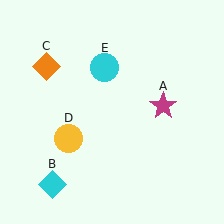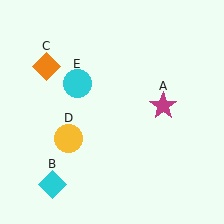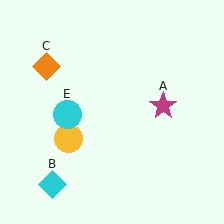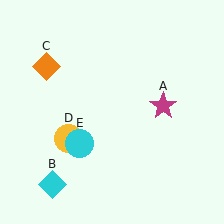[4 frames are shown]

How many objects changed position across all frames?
1 object changed position: cyan circle (object E).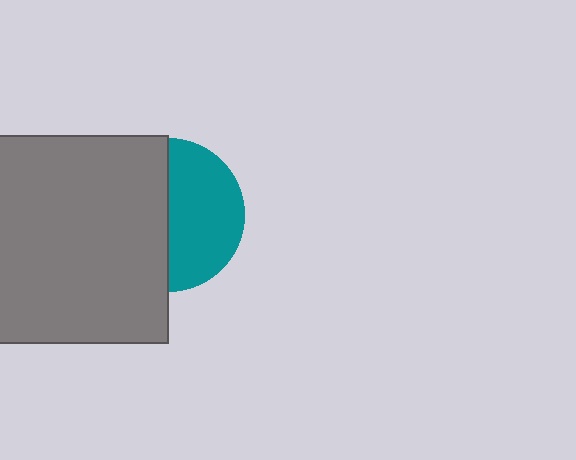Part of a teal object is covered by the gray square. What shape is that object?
It is a circle.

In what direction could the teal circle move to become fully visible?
The teal circle could move right. That would shift it out from behind the gray square entirely.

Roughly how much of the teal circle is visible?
About half of it is visible (roughly 49%).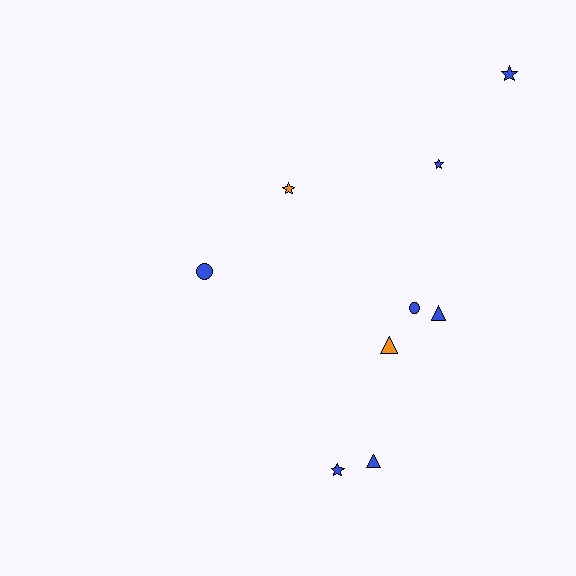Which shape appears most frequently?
Star, with 4 objects.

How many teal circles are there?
There are no teal circles.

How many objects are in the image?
There are 9 objects.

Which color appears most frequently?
Blue, with 7 objects.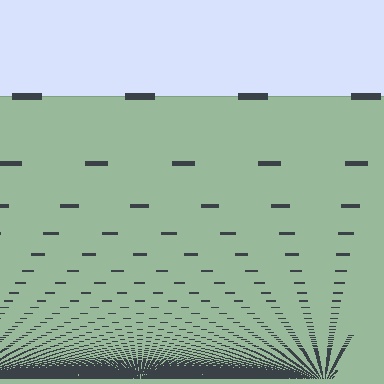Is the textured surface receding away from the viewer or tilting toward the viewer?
The surface appears to tilt toward the viewer. Texture elements get larger and sparser toward the top.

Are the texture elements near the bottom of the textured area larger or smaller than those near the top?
Smaller. The gradient is inverted — elements near the bottom are smaller and denser.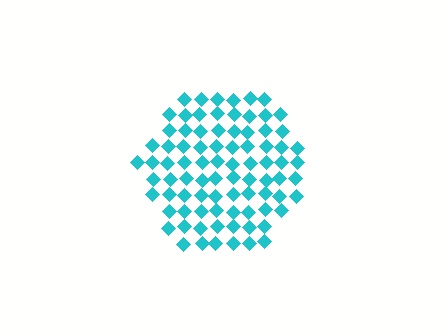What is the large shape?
The large shape is a hexagon.